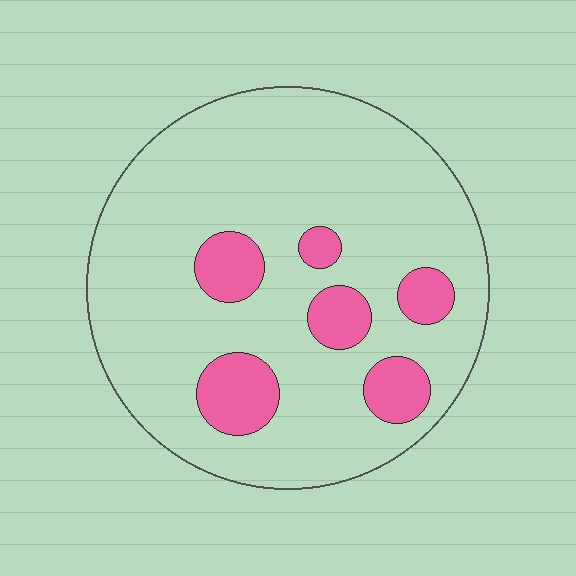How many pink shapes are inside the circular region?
6.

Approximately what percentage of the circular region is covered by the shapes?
Approximately 15%.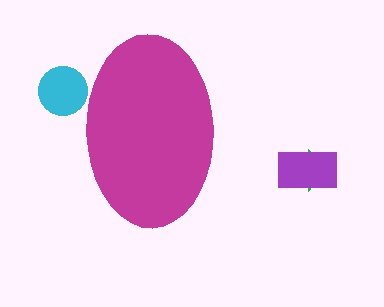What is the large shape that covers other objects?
A magenta ellipse.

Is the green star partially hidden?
No, the green star is fully visible.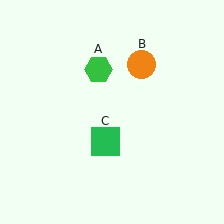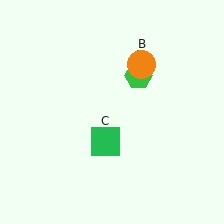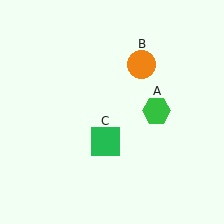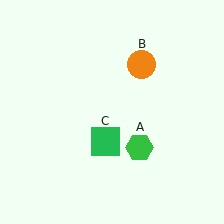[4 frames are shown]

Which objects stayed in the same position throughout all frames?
Orange circle (object B) and green square (object C) remained stationary.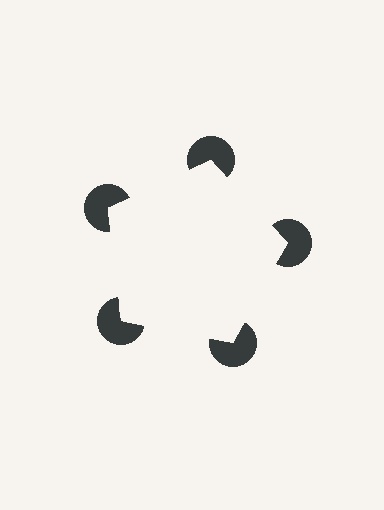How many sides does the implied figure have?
5 sides.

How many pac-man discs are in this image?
There are 5 — one at each vertex of the illusory pentagon.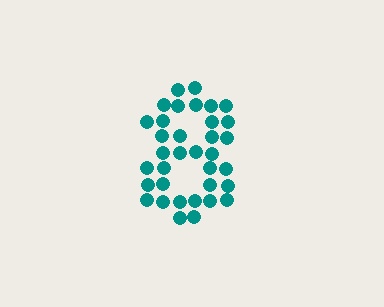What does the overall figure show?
The overall figure shows the digit 8.